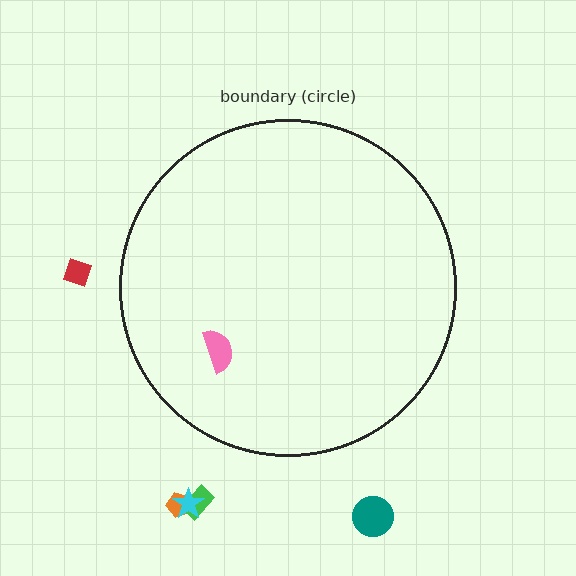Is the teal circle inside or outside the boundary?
Outside.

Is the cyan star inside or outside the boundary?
Outside.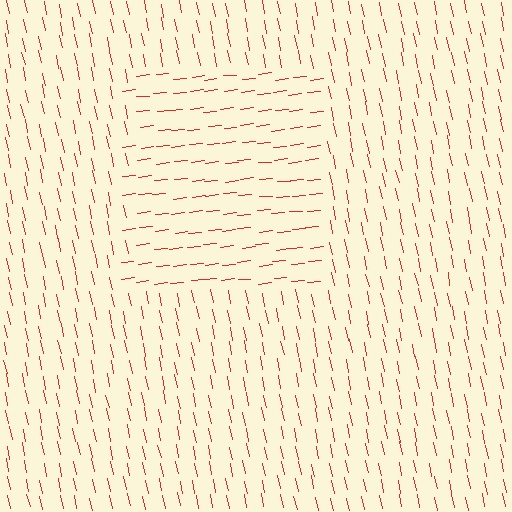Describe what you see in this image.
The image is filled with small red line segments. A rectangle region in the image has lines oriented differently from the surrounding lines, creating a visible texture boundary.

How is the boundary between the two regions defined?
The boundary is defined purely by a change in line orientation (approximately 85 degrees difference). All lines are the same color and thickness.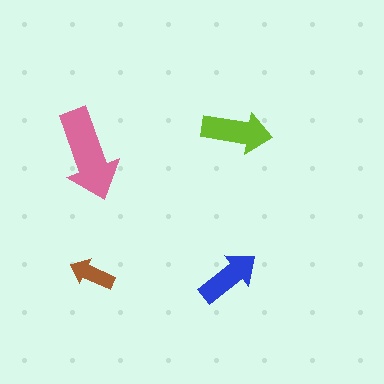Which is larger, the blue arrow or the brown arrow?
The blue one.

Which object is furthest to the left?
The pink arrow is leftmost.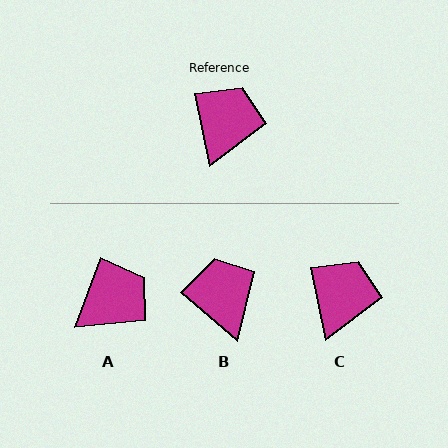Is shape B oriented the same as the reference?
No, it is off by about 38 degrees.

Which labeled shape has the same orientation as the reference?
C.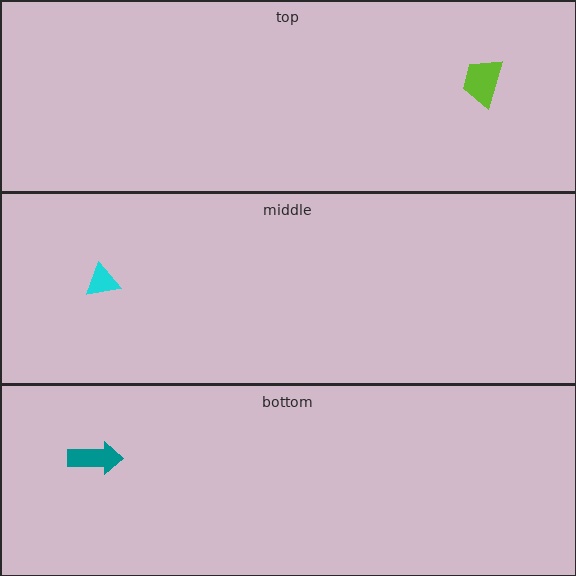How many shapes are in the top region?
1.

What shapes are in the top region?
The lime trapezoid.